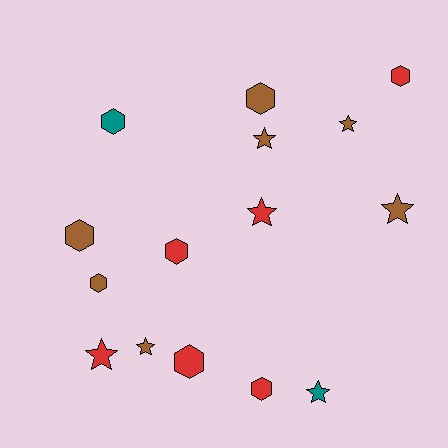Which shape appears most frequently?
Hexagon, with 8 objects.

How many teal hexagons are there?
There is 1 teal hexagon.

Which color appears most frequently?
Brown, with 7 objects.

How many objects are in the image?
There are 15 objects.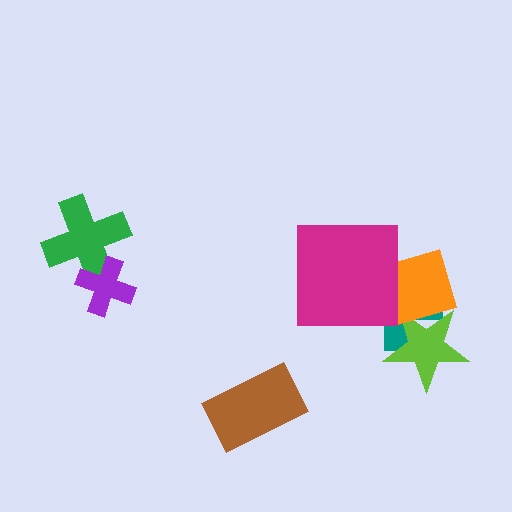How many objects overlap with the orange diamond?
3 objects overlap with the orange diamond.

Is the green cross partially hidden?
Yes, it is partially covered by another shape.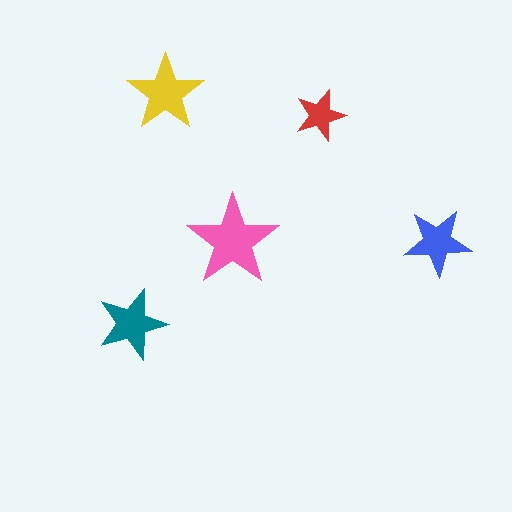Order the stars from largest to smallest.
the pink one, the yellow one, the teal one, the blue one, the red one.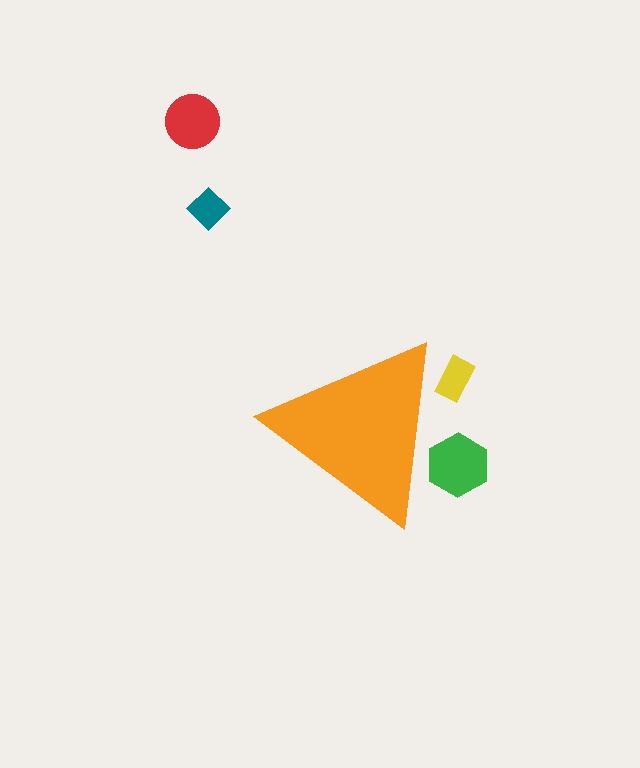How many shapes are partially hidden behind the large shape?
2 shapes are partially hidden.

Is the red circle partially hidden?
No, the red circle is fully visible.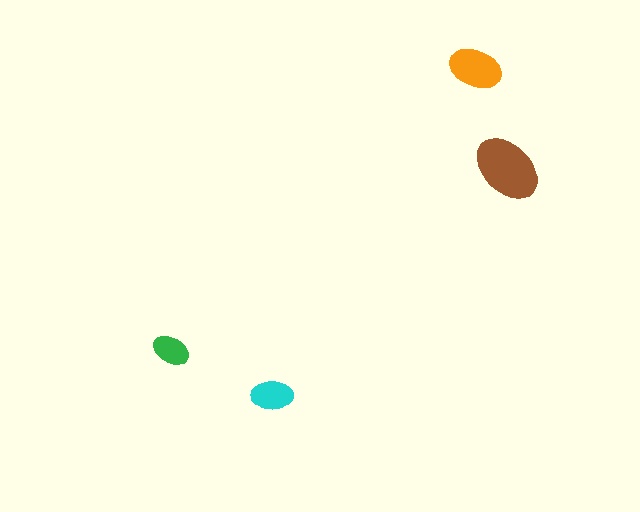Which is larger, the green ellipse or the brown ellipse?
The brown one.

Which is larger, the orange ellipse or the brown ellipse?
The brown one.